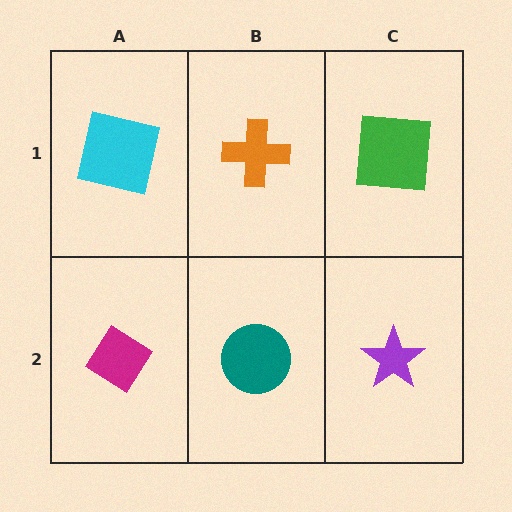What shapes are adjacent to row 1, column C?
A purple star (row 2, column C), an orange cross (row 1, column B).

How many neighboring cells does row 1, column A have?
2.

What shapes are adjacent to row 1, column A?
A magenta diamond (row 2, column A), an orange cross (row 1, column B).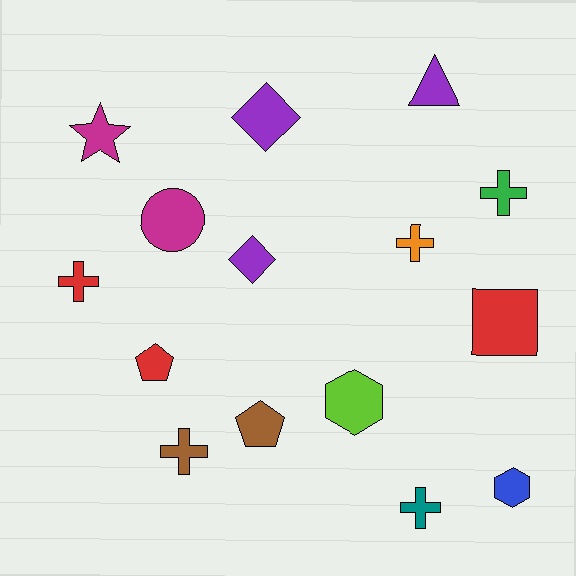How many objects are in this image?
There are 15 objects.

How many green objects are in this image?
There is 1 green object.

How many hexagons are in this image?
There are 2 hexagons.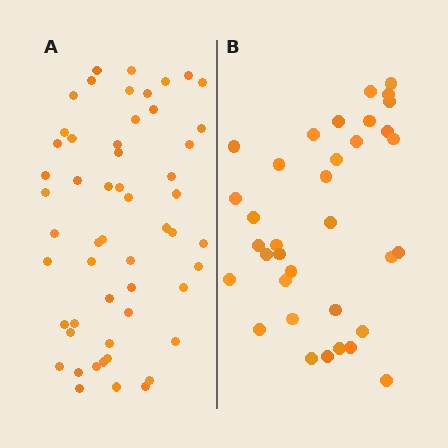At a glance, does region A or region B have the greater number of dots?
Region A (the left region) has more dots.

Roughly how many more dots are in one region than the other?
Region A has approximately 20 more dots than region B.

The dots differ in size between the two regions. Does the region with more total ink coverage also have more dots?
No. Region B has more total ink coverage because its dots are larger, but region A actually contains more individual dots. Total area can be misleading — the number of items is what matters here.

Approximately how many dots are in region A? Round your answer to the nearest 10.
About 50 dots. (The exact count is 54, which rounds to 50.)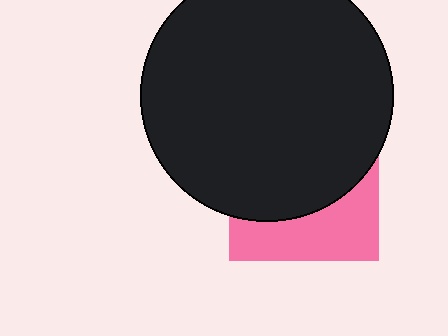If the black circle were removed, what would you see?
You would see the complete pink square.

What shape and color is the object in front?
The object in front is a black circle.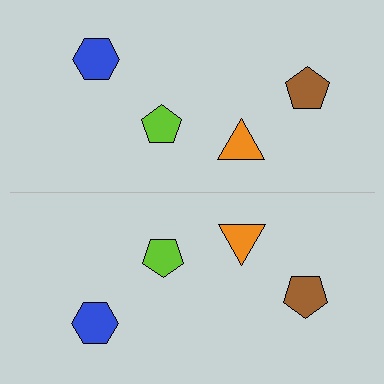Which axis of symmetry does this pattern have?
The pattern has a horizontal axis of symmetry running through the center of the image.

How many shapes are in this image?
There are 8 shapes in this image.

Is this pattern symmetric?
Yes, this pattern has bilateral (reflection) symmetry.